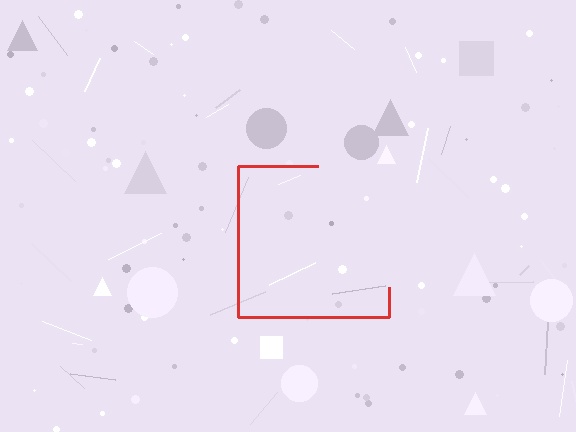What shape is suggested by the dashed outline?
The dashed outline suggests a square.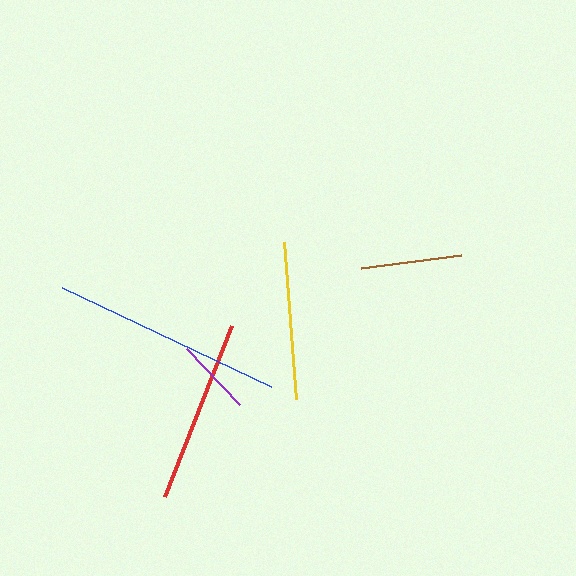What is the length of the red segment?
The red segment is approximately 184 pixels long.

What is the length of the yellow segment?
The yellow segment is approximately 157 pixels long.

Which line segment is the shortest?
The purple line is the shortest at approximately 77 pixels.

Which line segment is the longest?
The blue line is the longest at approximately 230 pixels.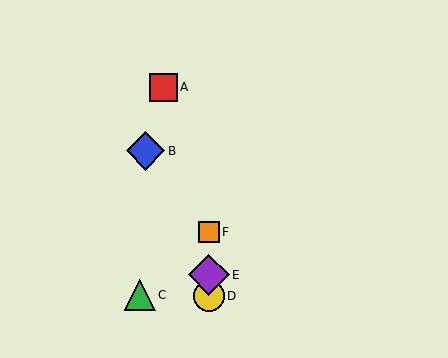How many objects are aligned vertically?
3 objects (D, E, F) are aligned vertically.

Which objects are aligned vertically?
Objects D, E, F are aligned vertically.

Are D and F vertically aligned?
Yes, both are at x≈209.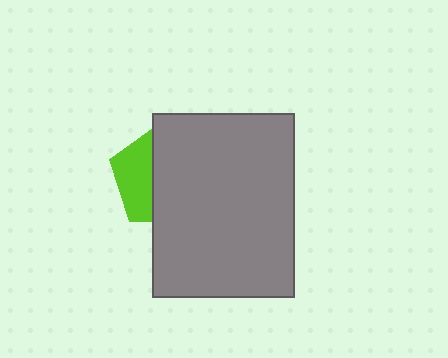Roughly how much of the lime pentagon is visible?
A small part of it is visible (roughly 36%).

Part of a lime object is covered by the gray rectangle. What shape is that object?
It is a pentagon.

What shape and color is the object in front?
The object in front is a gray rectangle.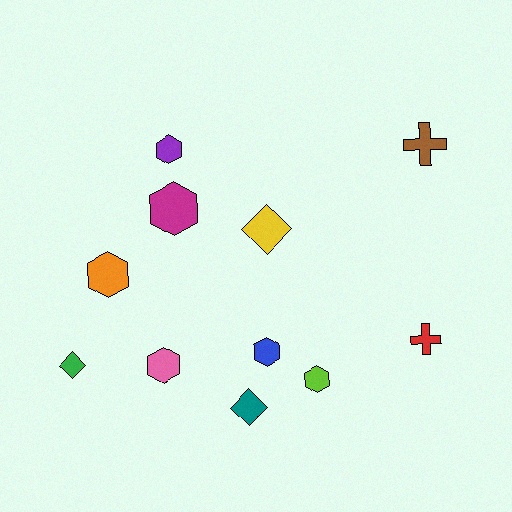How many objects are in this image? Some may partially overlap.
There are 11 objects.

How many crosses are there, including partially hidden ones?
There are 2 crosses.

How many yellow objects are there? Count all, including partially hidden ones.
There is 1 yellow object.